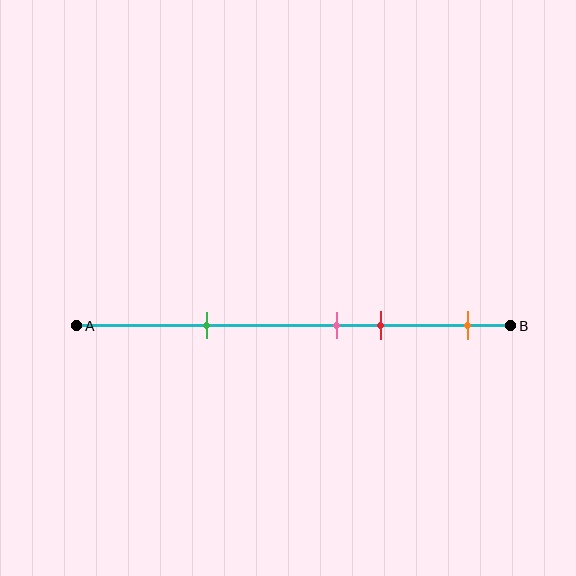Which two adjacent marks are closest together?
The pink and red marks are the closest adjacent pair.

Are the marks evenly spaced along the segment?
No, the marks are not evenly spaced.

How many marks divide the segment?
There are 4 marks dividing the segment.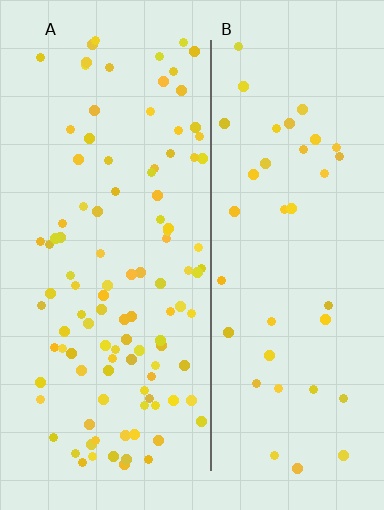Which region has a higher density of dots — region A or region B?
A (the left).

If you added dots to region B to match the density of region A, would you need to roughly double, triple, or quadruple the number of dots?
Approximately triple.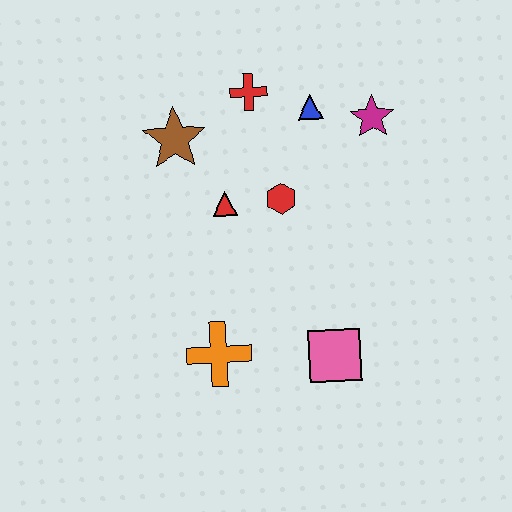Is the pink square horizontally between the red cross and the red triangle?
No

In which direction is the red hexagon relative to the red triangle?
The red hexagon is to the right of the red triangle.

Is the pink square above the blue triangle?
No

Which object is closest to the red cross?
The blue triangle is closest to the red cross.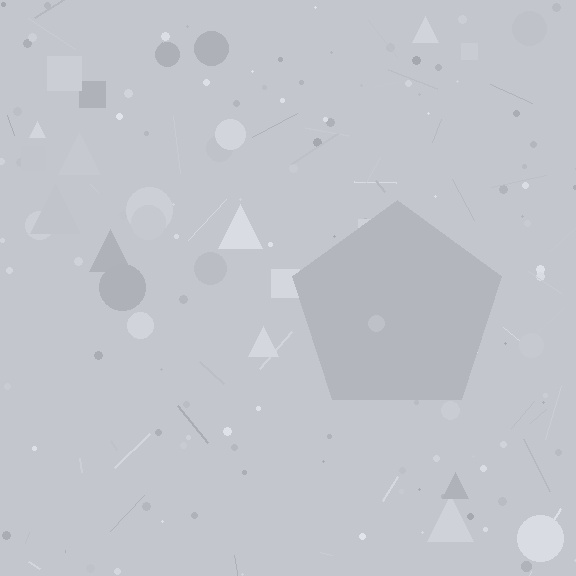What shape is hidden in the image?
A pentagon is hidden in the image.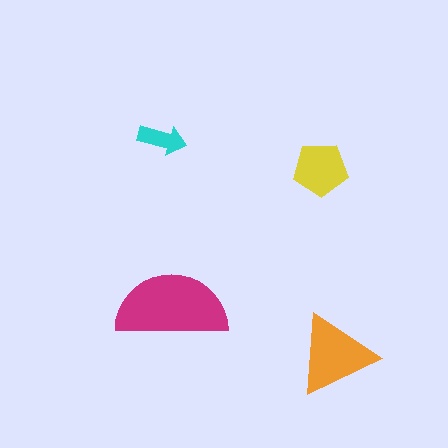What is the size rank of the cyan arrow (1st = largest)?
4th.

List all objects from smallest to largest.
The cyan arrow, the yellow pentagon, the orange triangle, the magenta semicircle.